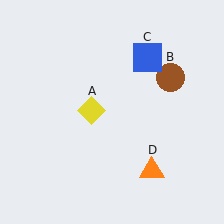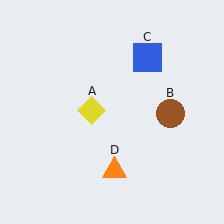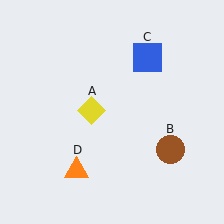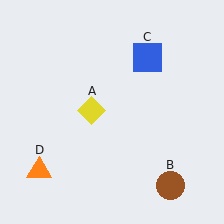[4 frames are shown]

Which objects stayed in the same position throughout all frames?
Yellow diamond (object A) and blue square (object C) remained stationary.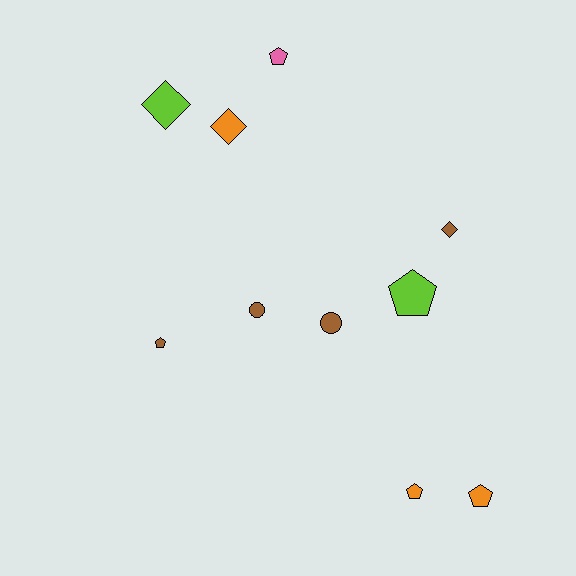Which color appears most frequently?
Brown, with 4 objects.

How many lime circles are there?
There are no lime circles.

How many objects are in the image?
There are 10 objects.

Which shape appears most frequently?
Pentagon, with 5 objects.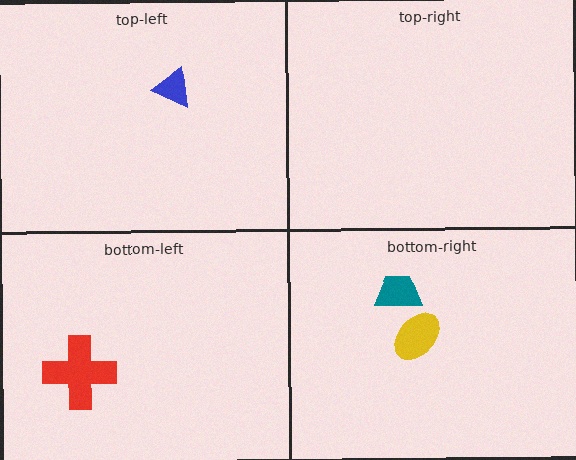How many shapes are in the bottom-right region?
2.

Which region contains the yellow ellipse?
The bottom-right region.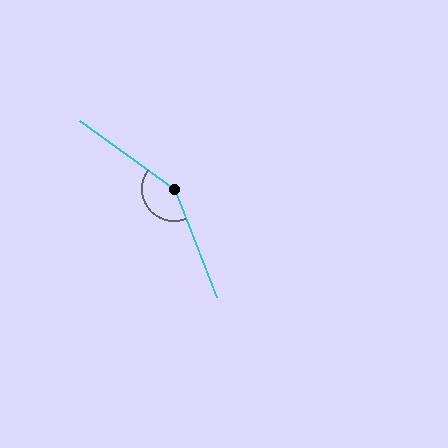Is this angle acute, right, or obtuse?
It is obtuse.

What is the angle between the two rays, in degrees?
Approximately 147 degrees.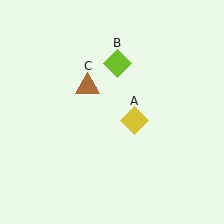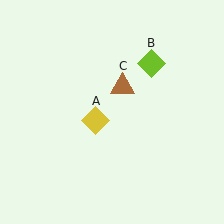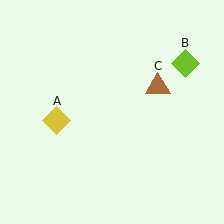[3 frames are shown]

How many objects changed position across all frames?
3 objects changed position: yellow diamond (object A), lime diamond (object B), brown triangle (object C).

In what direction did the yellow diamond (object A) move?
The yellow diamond (object A) moved left.